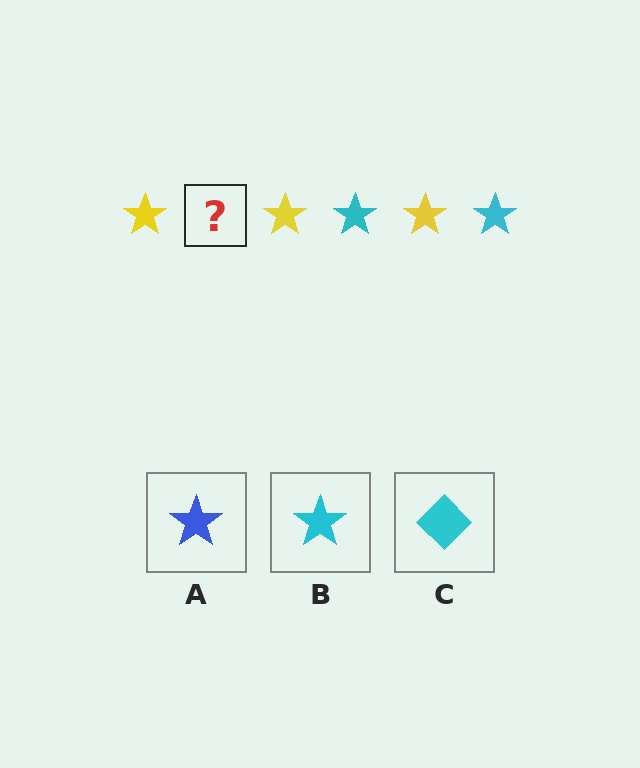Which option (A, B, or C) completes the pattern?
B.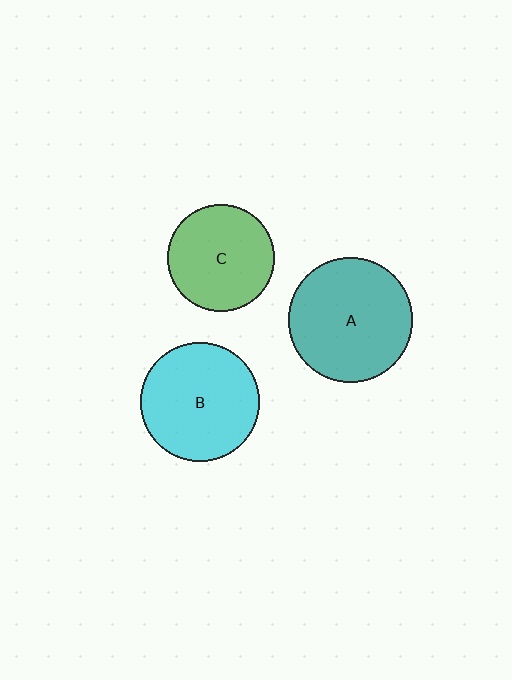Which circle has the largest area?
Circle A (teal).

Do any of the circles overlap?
No, none of the circles overlap.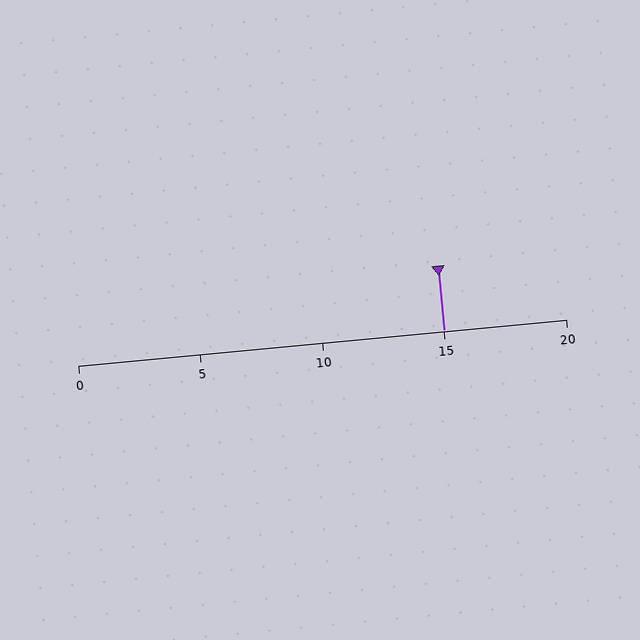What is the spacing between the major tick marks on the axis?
The major ticks are spaced 5 apart.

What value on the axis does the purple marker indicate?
The marker indicates approximately 15.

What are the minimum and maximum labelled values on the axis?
The axis runs from 0 to 20.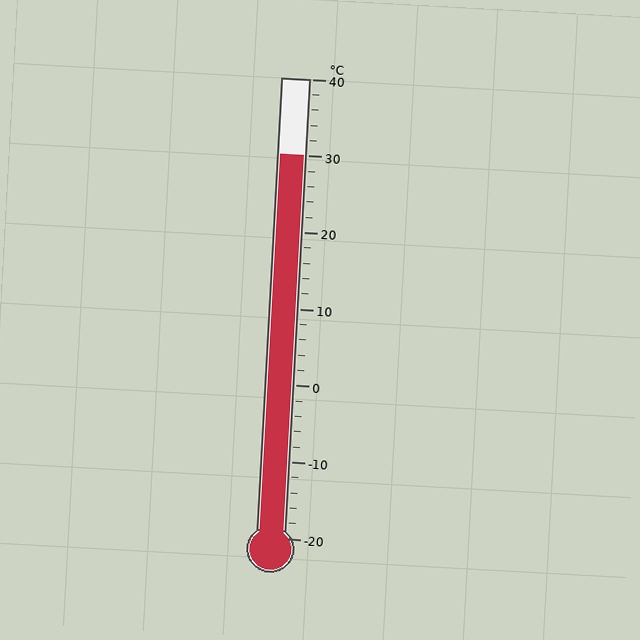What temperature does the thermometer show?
The thermometer shows approximately 30°C.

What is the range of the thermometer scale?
The thermometer scale ranges from -20°C to 40°C.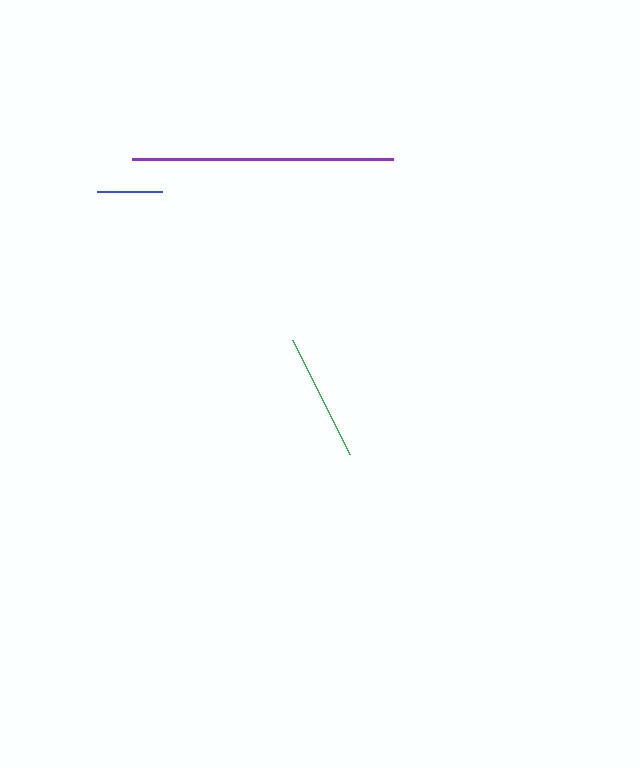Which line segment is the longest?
The purple line is the longest at approximately 261 pixels.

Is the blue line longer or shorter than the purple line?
The purple line is longer than the blue line.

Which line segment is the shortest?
The blue line is the shortest at approximately 65 pixels.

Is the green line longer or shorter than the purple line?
The purple line is longer than the green line.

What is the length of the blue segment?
The blue segment is approximately 65 pixels long.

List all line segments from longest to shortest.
From longest to shortest: purple, green, blue.